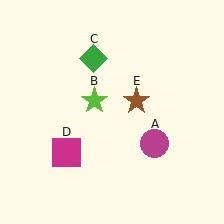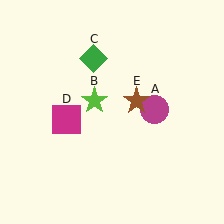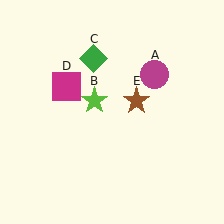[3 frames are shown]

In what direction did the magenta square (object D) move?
The magenta square (object D) moved up.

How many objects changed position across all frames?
2 objects changed position: magenta circle (object A), magenta square (object D).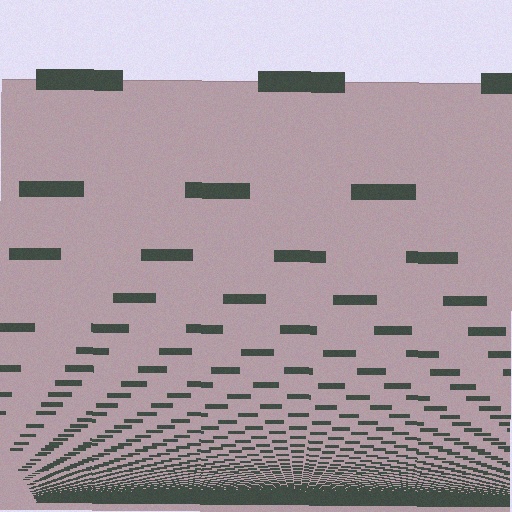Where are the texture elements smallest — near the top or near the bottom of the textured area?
Near the bottom.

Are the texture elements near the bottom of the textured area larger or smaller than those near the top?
Smaller. The gradient is inverted — elements near the bottom are smaller and denser.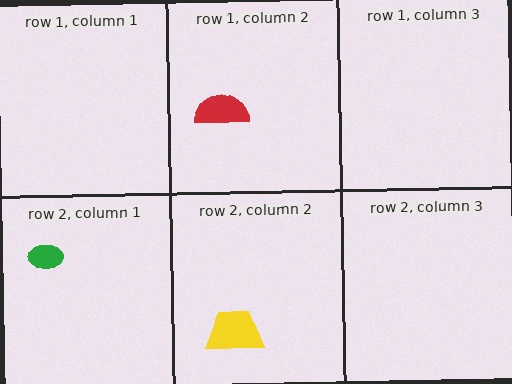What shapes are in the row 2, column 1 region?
The green ellipse.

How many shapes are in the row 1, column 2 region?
1.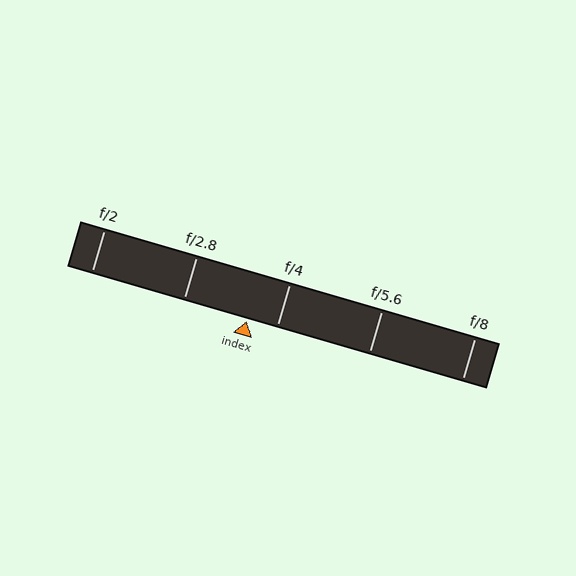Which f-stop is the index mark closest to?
The index mark is closest to f/4.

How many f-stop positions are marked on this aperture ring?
There are 5 f-stop positions marked.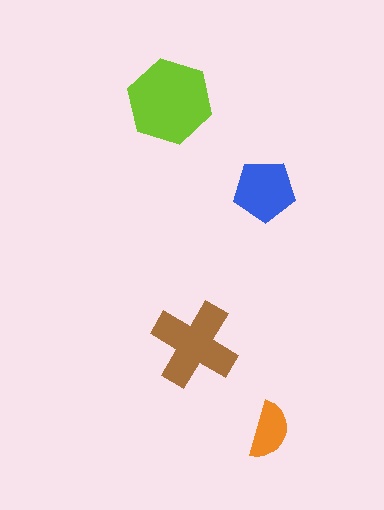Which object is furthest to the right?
The orange semicircle is rightmost.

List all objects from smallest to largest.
The orange semicircle, the blue pentagon, the brown cross, the lime hexagon.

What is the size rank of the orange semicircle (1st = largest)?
4th.